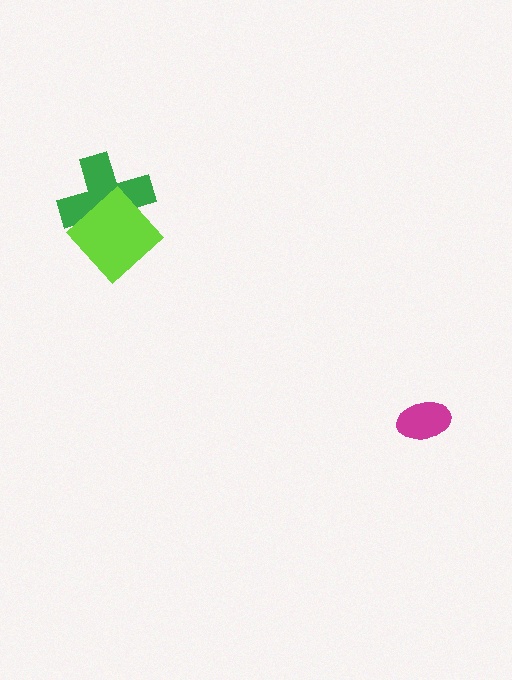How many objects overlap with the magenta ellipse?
0 objects overlap with the magenta ellipse.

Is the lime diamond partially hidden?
No, no other shape covers it.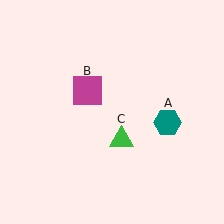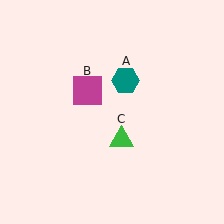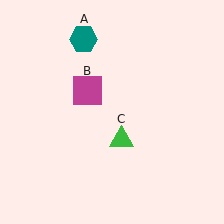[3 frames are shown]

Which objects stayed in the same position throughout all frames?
Magenta square (object B) and green triangle (object C) remained stationary.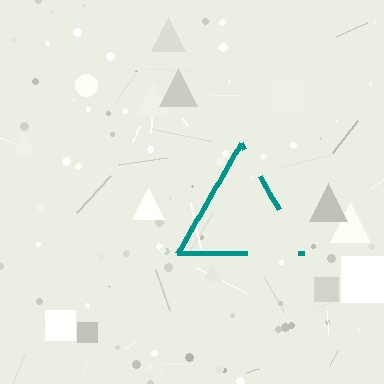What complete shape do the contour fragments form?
The contour fragments form a triangle.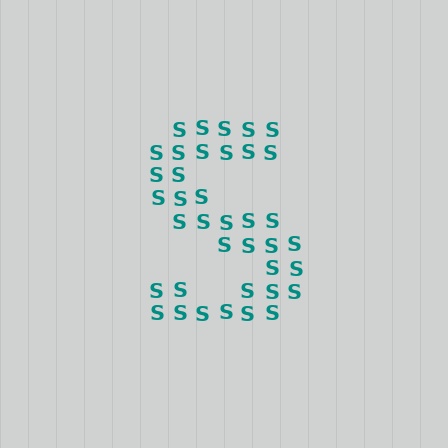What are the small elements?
The small elements are letter S's.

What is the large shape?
The large shape is the letter S.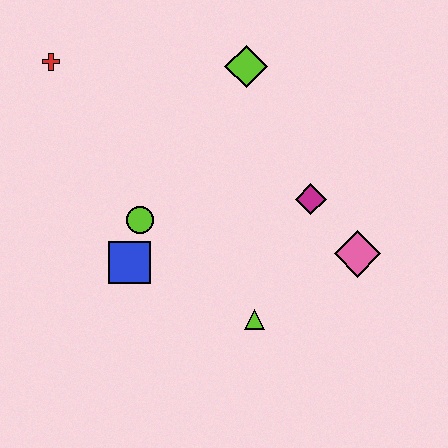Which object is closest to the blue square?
The lime circle is closest to the blue square.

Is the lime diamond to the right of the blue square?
Yes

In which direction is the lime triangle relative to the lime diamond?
The lime triangle is below the lime diamond.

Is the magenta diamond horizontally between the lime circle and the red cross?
No